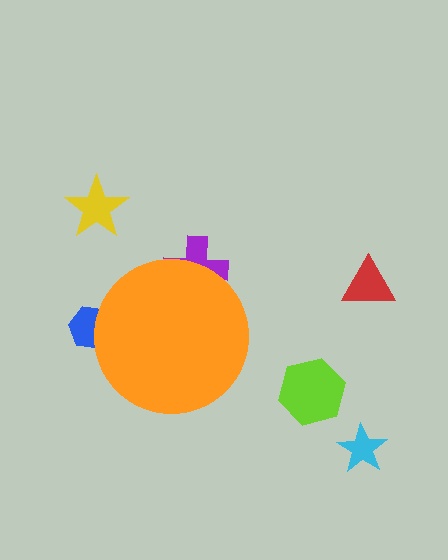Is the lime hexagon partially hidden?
No, the lime hexagon is fully visible.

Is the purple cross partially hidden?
Yes, the purple cross is partially hidden behind the orange circle.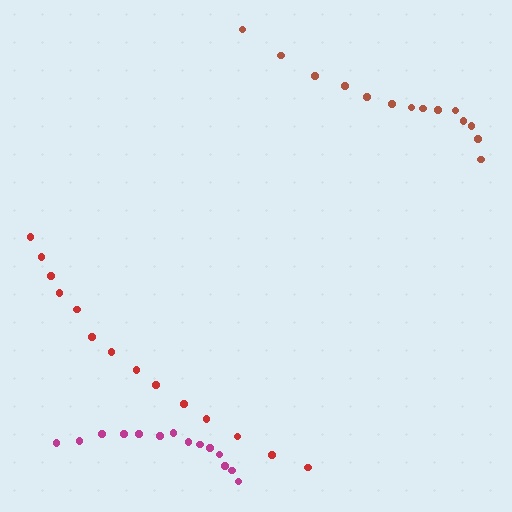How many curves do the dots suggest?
There are 3 distinct paths.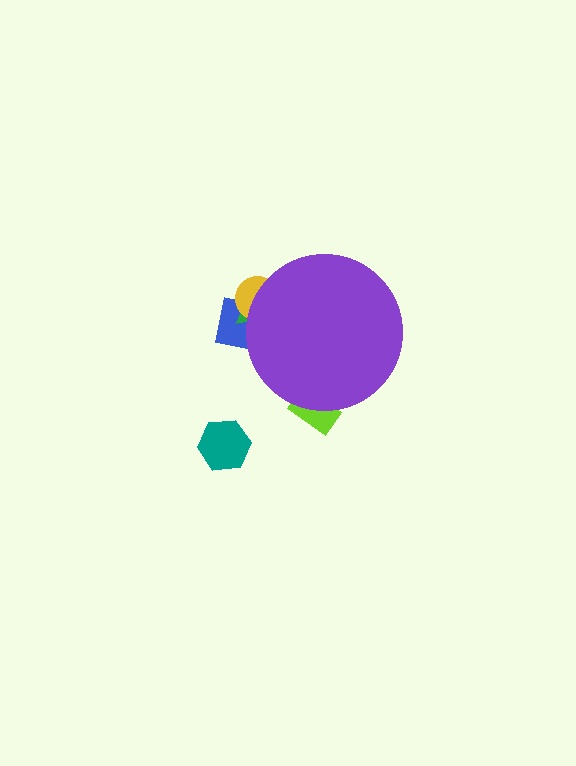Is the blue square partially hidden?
Yes, the blue square is partially hidden behind the purple circle.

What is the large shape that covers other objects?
A purple circle.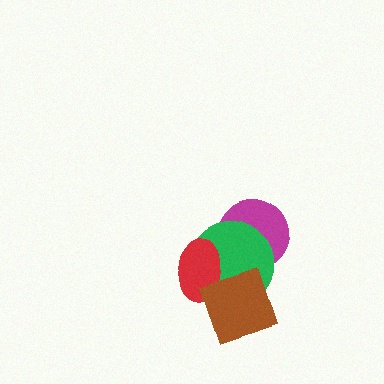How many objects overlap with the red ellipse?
2 objects overlap with the red ellipse.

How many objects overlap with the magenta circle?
1 object overlaps with the magenta circle.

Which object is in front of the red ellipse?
The brown square is in front of the red ellipse.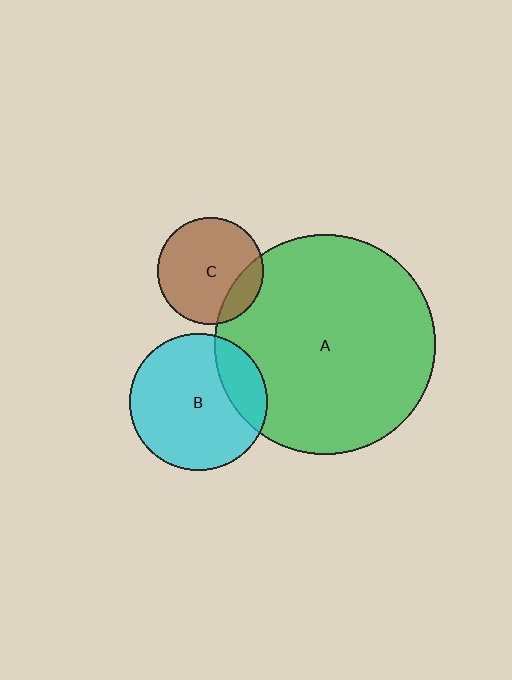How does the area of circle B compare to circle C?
Approximately 1.7 times.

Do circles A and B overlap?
Yes.